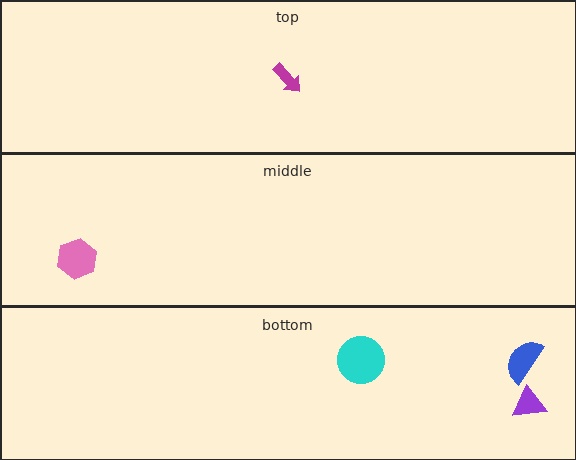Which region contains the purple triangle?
The bottom region.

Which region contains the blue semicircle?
The bottom region.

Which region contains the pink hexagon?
The middle region.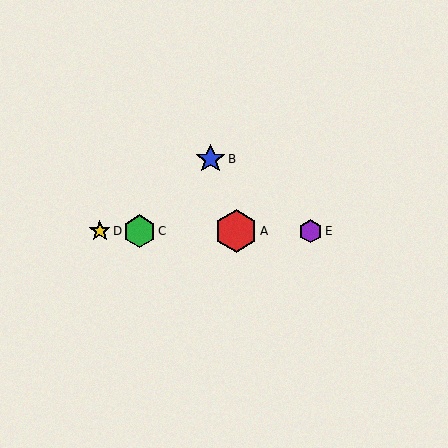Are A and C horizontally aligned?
Yes, both are at y≈231.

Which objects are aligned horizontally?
Objects A, C, D, E are aligned horizontally.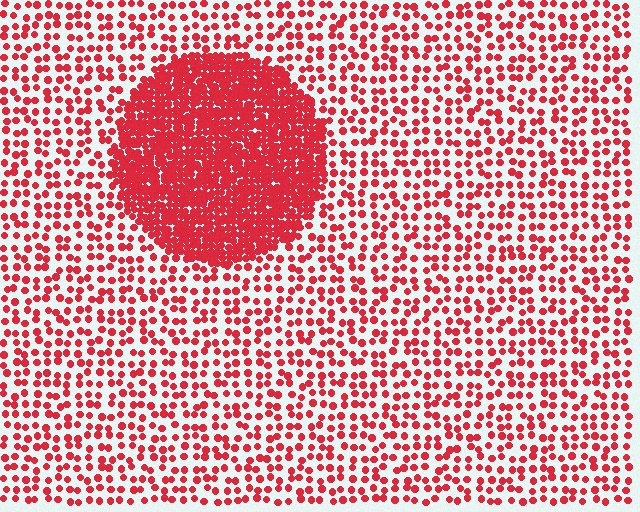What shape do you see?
I see a circle.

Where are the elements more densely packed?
The elements are more densely packed inside the circle boundary.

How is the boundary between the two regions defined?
The boundary is defined by a change in element density (approximately 3.2x ratio). All elements are the same color, size, and shape.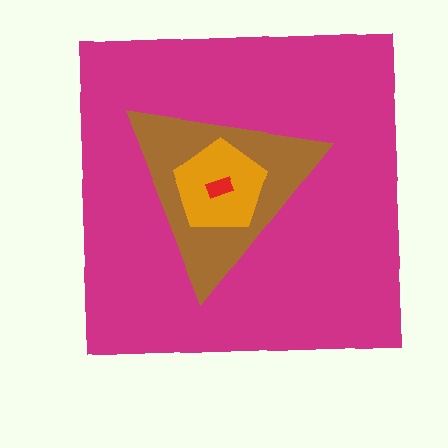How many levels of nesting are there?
4.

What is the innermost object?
The red rectangle.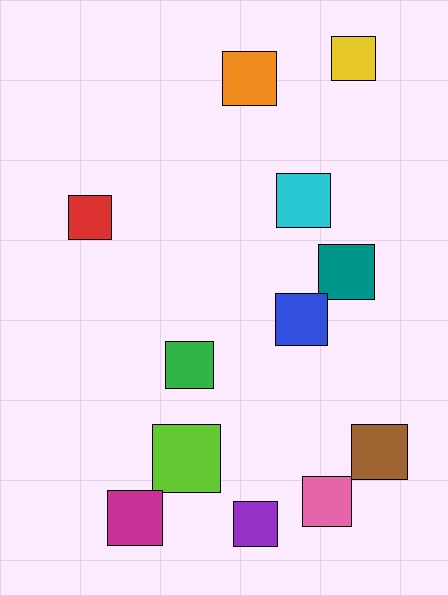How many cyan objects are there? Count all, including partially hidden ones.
There is 1 cyan object.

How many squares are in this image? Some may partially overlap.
There are 12 squares.